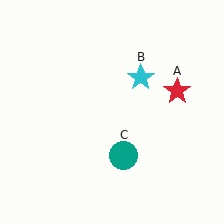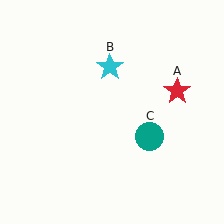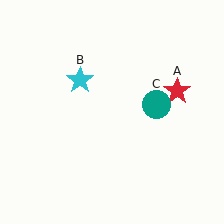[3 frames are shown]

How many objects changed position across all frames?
2 objects changed position: cyan star (object B), teal circle (object C).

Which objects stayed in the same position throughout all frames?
Red star (object A) remained stationary.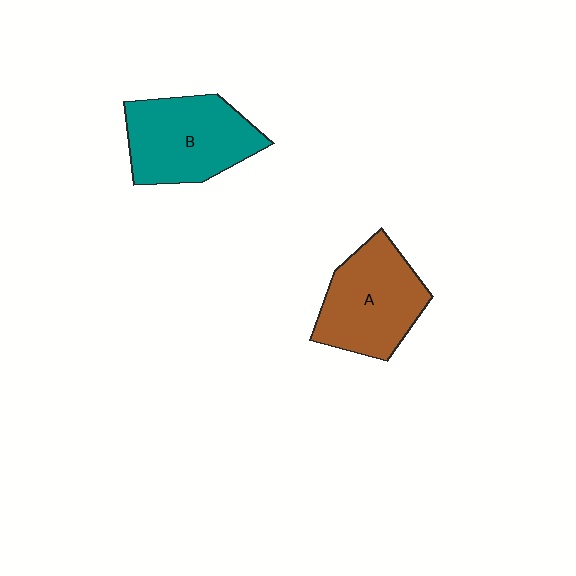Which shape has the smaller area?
Shape A (brown).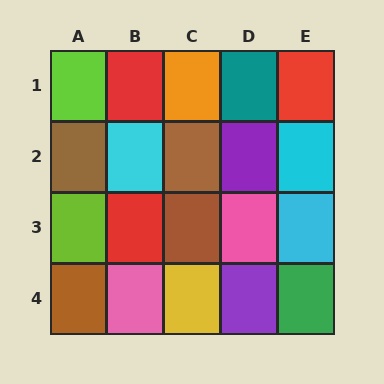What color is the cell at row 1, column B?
Red.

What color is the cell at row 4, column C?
Yellow.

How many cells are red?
3 cells are red.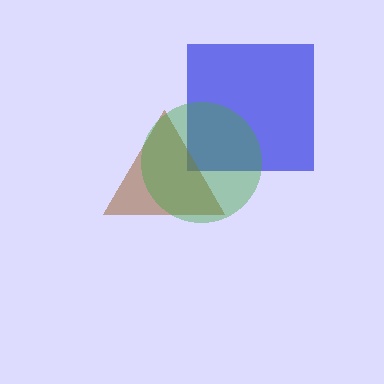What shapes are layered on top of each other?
The layered shapes are: a blue square, a brown triangle, a green circle.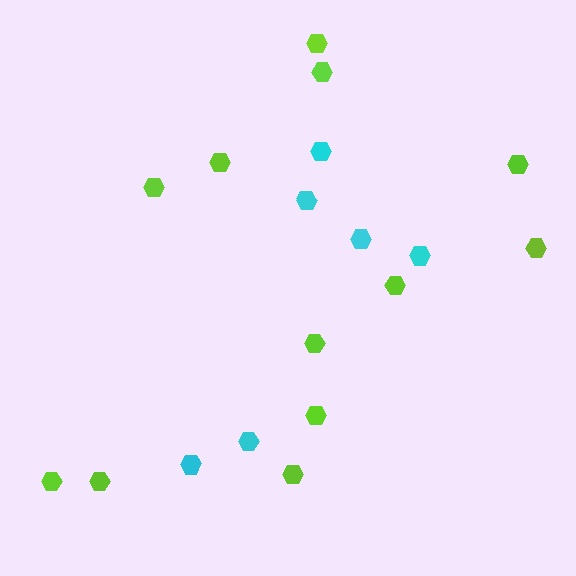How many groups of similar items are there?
There are 2 groups: one group of lime hexagons (12) and one group of cyan hexagons (6).